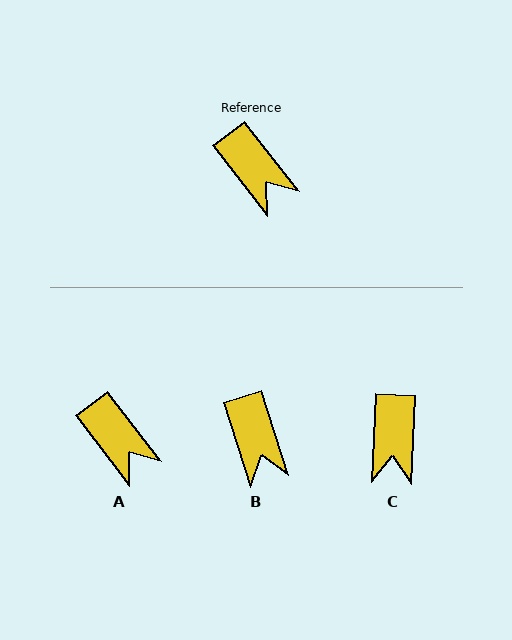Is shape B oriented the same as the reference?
No, it is off by about 20 degrees.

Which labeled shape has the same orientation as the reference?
A.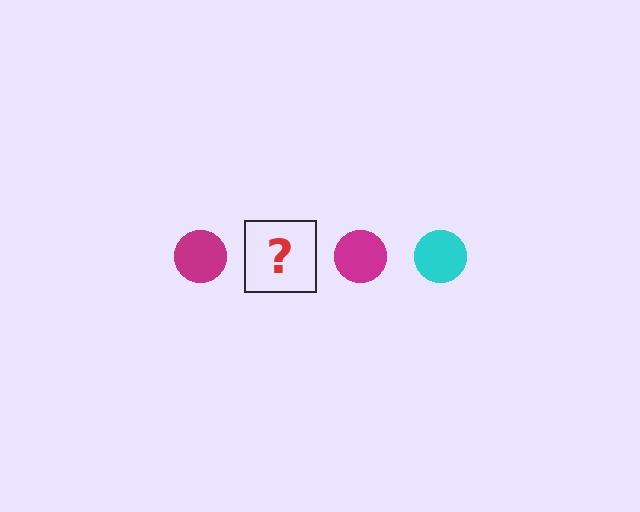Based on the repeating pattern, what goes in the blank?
The blank should be a cyan circle.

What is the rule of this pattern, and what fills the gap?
The rule is that the pattern cycles through magenta, cyan circles. The gap should be filled with a cyan circle.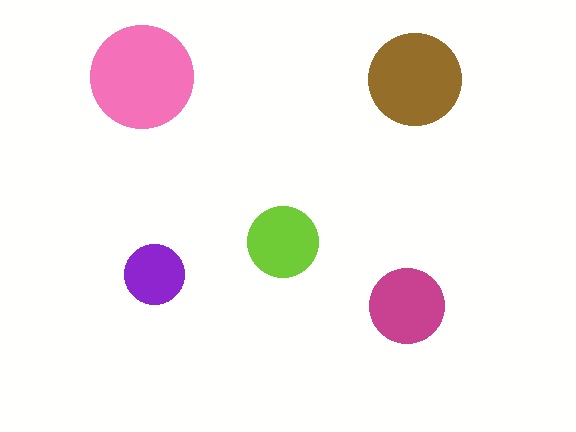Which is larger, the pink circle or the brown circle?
The pink one.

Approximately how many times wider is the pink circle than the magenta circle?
About 1.5 times wider.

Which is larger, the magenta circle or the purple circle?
The magenta one.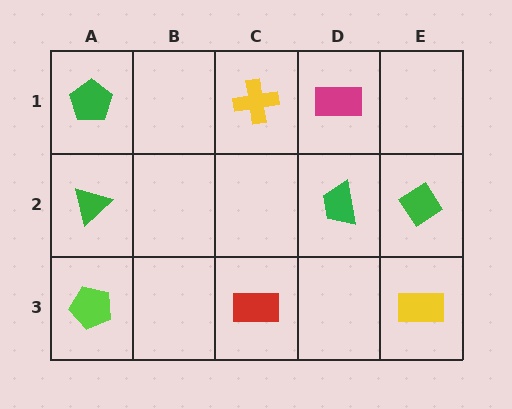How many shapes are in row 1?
3 shapes.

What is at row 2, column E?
A green diamond.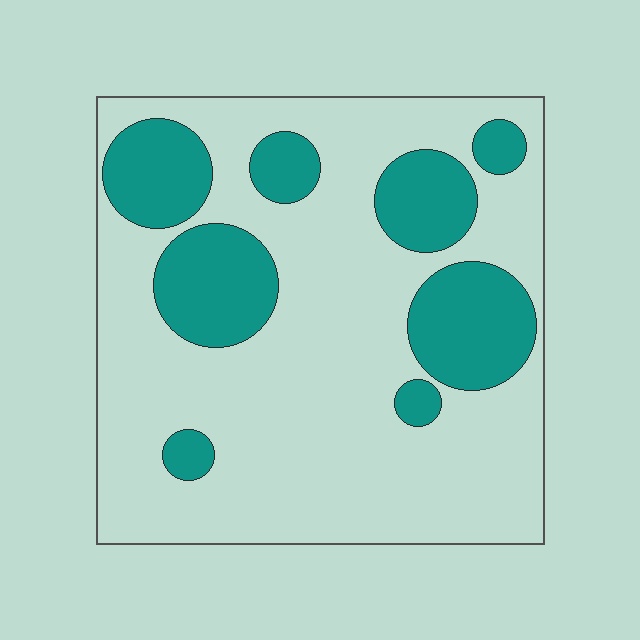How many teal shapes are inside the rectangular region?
8.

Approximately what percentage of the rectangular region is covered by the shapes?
Approximately 25%.